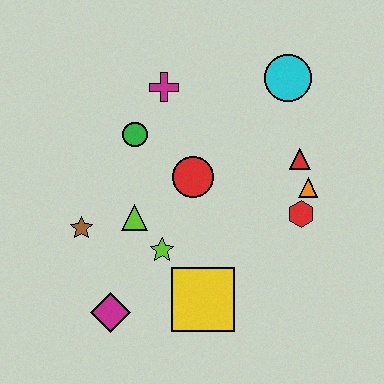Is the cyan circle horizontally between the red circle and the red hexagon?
Yes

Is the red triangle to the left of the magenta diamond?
No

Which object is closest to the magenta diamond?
The lime star is closest to the magenta diamond.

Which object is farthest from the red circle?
The magenta diamond is farthest from the red circle.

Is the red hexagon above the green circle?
No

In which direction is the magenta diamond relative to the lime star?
The magenta diamond is below the lime star.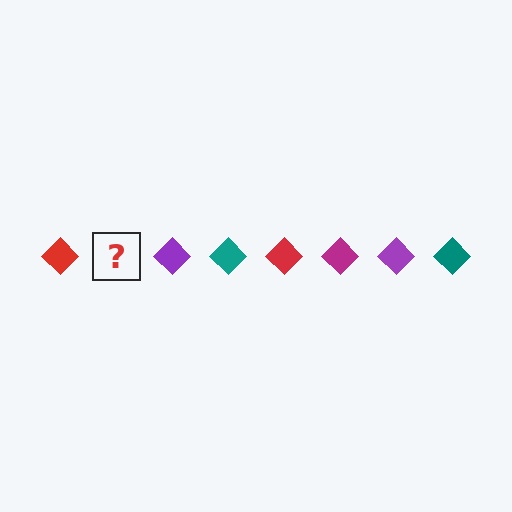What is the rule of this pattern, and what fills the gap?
The rule is that the pattern cycles through red, magenta, purple, teal diamonds. The gap should be filled with a magenta diamond.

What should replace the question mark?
The question mark should be replaced with a magenta diamond.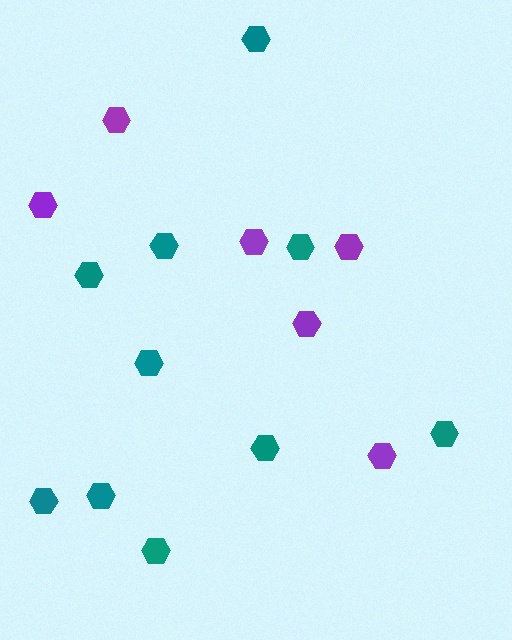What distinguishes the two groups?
There are 2 groups: one group of purple hexagons (6) and one group of teal hexagons (10).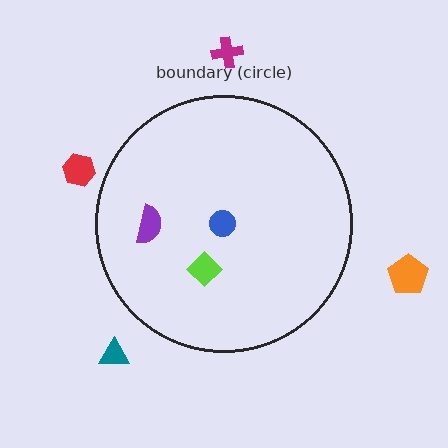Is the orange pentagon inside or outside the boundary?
Outside.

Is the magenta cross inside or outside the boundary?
Outside.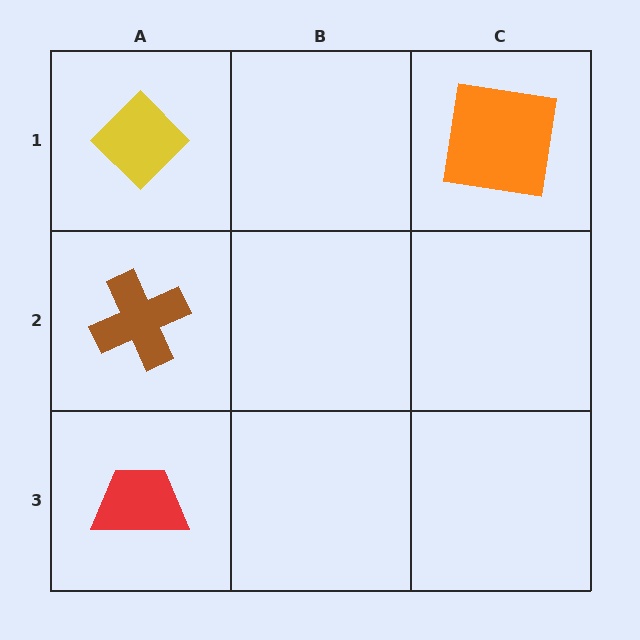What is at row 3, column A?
A red trapezoid.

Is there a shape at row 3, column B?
No, that cell is empty.